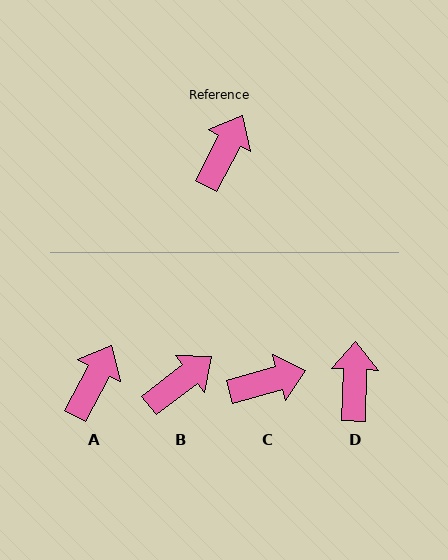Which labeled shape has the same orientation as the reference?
A.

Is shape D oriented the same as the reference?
No, it is off by about 25 degrees.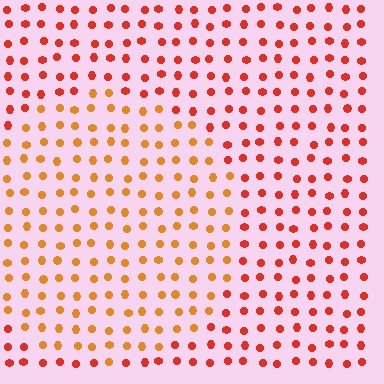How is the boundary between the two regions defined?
The boundary is defined purely by a slight shift in hue (about 29 degrees). Spacing, size, and orientation are identical on both sides.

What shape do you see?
I see a circle.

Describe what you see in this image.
The image is filled with small red elements in a uniform arrangement. A circle-shaped region is visible where the elements are tinted to a slightly different hue, forming a subtle color boundary.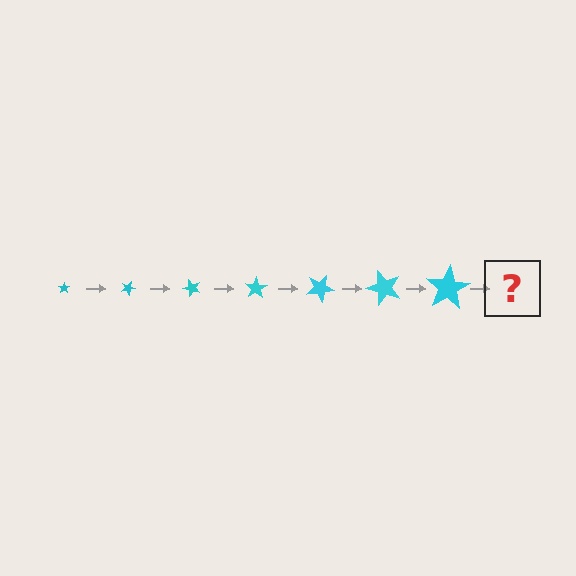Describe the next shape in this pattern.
It should be a star, larger than the previous one and rotated 175 degrees from the start.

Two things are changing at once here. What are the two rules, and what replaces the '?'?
The two rules are that the star grows larger each step and it rotates 25 degrees each step. The '?' should be a star, larger than the previous one and rotated 175 degrees from the start.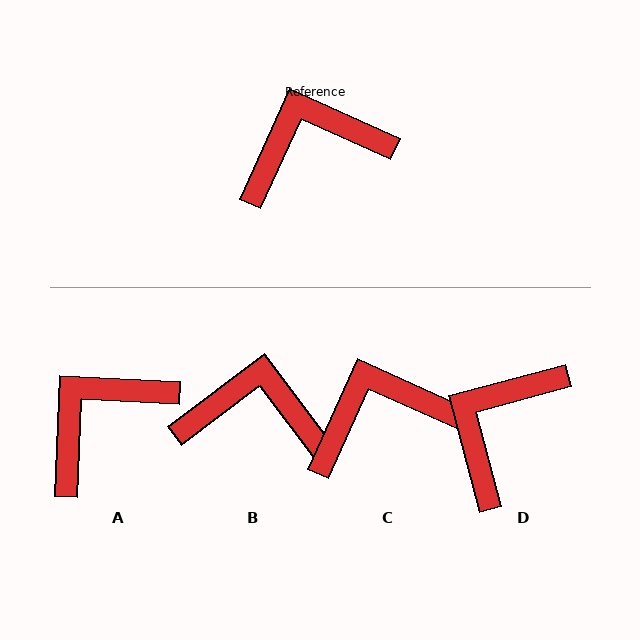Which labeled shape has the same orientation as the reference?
C.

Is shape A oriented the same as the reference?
No, it is off by about 22 degrees.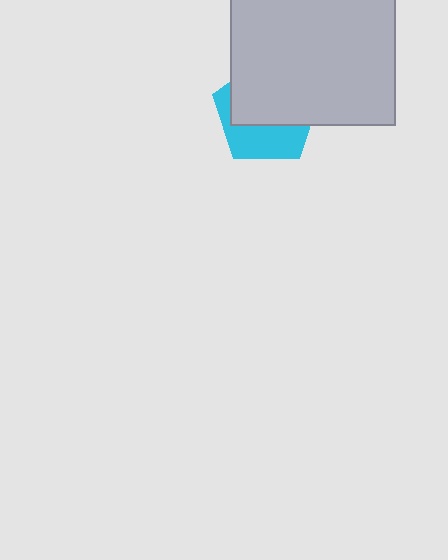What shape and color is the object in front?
The object in front is a light gray square.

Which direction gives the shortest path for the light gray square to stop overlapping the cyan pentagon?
Moving up gives the shortest separation.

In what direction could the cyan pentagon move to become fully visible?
The cyan pentagon could move down. That would shift it out from behind the light gray square entirely.